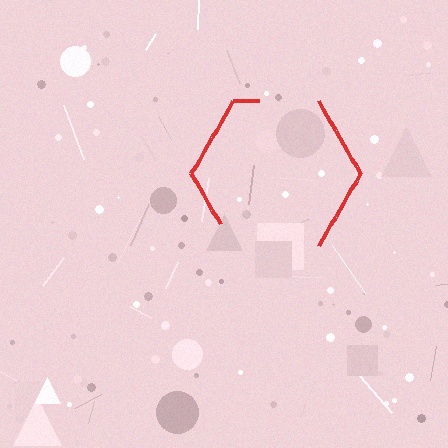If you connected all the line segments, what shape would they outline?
They would outline a hexagon.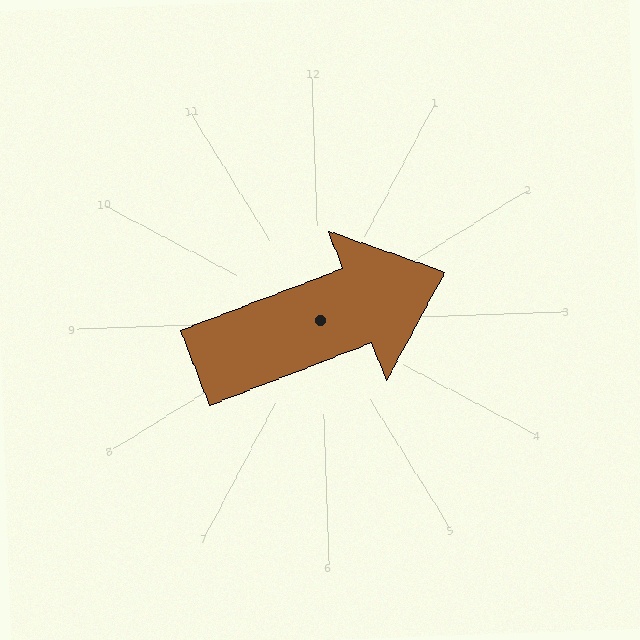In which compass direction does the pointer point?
East.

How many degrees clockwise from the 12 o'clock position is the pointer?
Approximately 71 degrees.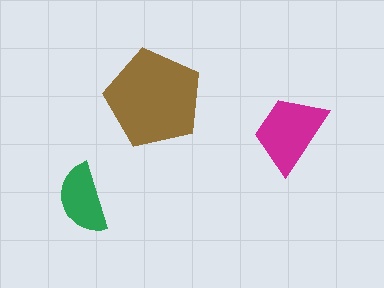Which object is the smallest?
The green semicircle.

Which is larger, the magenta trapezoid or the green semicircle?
The magenta trapezoid.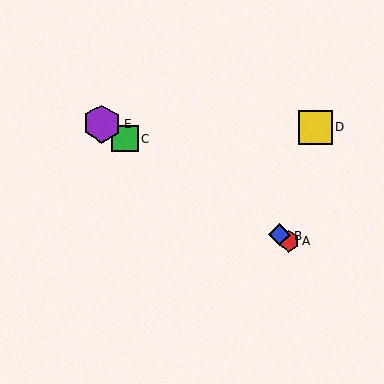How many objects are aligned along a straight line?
4 objects (A, B, C, E) are aligned along a straight line.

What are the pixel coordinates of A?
Object A is at (288, 241).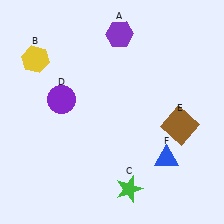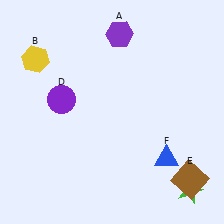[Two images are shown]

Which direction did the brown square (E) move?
The brown square (E) moved down.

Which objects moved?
The objects that moved are: the green star (C), the brown square (E).